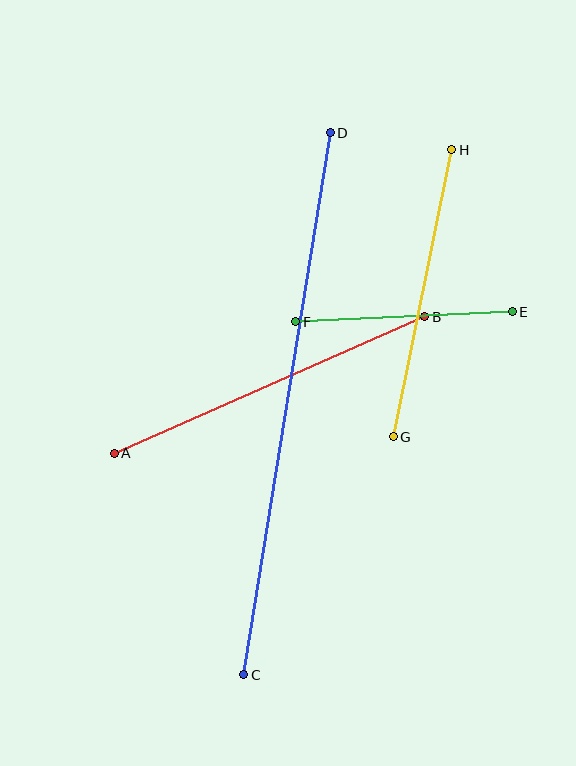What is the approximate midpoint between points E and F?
The midpoint is at approximately (404, 317) pixels.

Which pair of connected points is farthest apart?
Points C and D are farthest apart.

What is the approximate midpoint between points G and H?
The midpoint is at approximately (423, 293) pixels.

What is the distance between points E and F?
The distance is approximately 217 pixels.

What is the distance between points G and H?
The distance is approximately 293 pixels.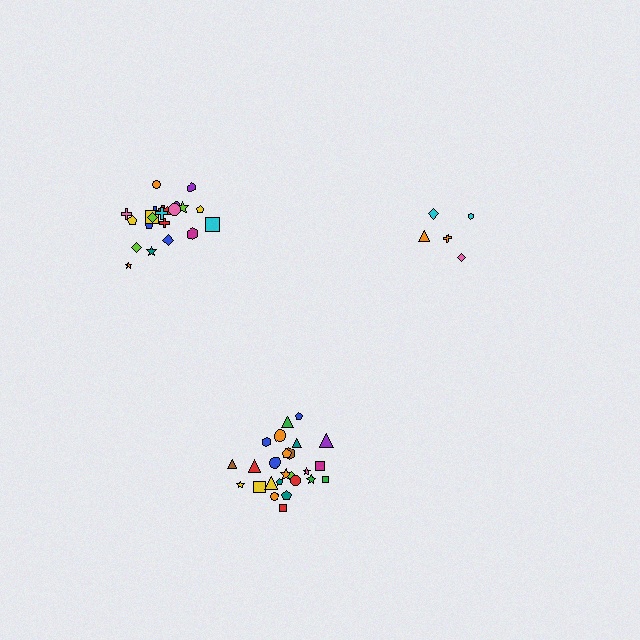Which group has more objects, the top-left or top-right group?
The top-left group.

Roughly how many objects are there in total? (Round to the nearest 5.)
Roughly 50 objects in total.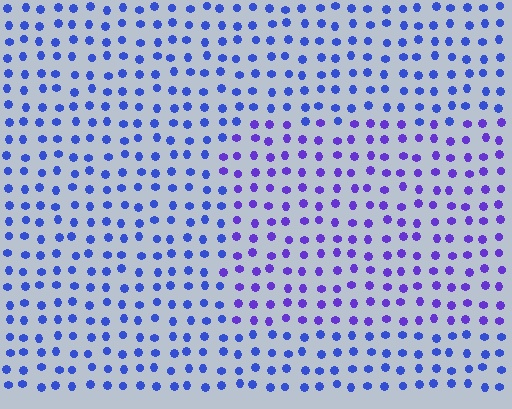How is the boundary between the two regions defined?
The boundary is defined purely by a slight shift in hue (about 30 degrees). Spacing, size, and orientation are identical on both sides.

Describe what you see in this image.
The image is filled with small blue elements in a uniform arrangement. A rectangle-shaped region is visible where the elements are tinted to a slightly different hue, forming a subtle color boundary.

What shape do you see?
I see a rectangle.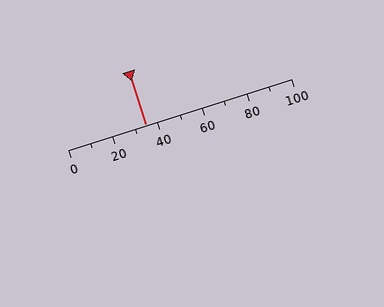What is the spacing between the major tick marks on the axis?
The major ticks are spaced 20 apart.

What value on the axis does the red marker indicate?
The marker indicates approximately 35.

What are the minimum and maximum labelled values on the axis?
The axis runs from 0 to 100.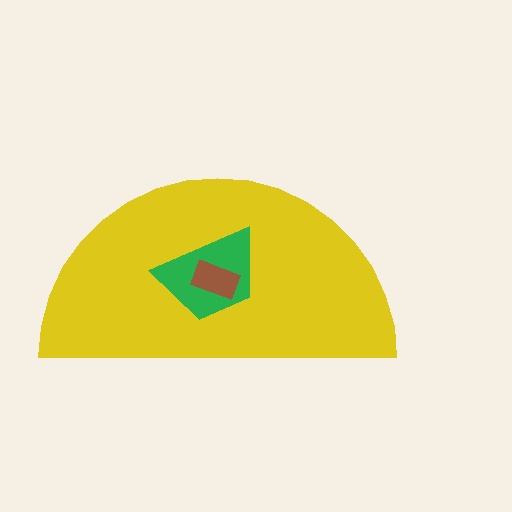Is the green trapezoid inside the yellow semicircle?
Yes.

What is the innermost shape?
The brown rectangle.